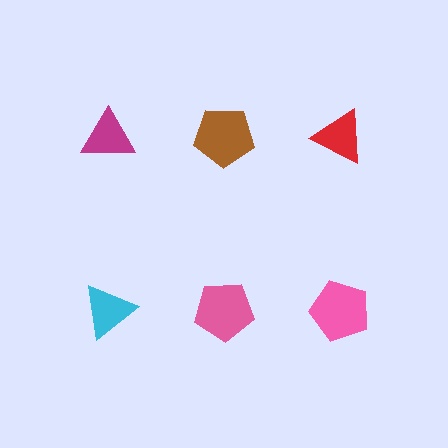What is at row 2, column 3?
A pink pentagon.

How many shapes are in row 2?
3 shapes.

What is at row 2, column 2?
A pink pentagon.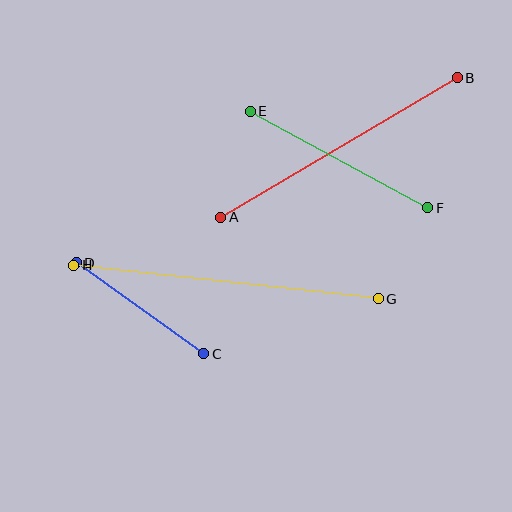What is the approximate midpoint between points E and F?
The midpoint is at approximately (339, 159) pixels.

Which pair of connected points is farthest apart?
Points G and H are farthest apart.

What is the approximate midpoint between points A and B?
The midpoint is at approximately (339, 148) pixels.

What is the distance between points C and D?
The distance is approximately 156 pixels.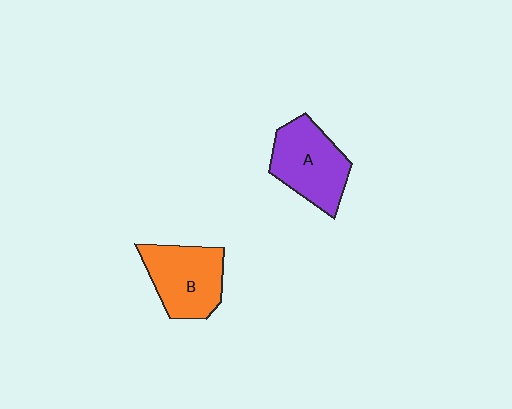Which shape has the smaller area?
Shape B (orange).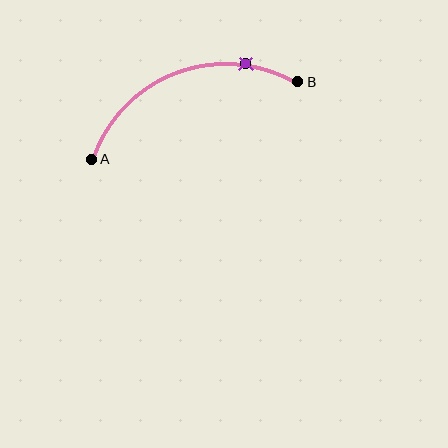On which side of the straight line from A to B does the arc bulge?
The arc bulges above the straight line connecting A and B.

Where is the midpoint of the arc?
The arc midpoint is the point on the curve farthest from the straight line joining A and B. It sits above that line.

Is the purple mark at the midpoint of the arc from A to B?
No. The purple mark lies on the arc but is closer to endpoint B. The arc midpoint would be at the point on the curve equidistant along the arc from both A and B.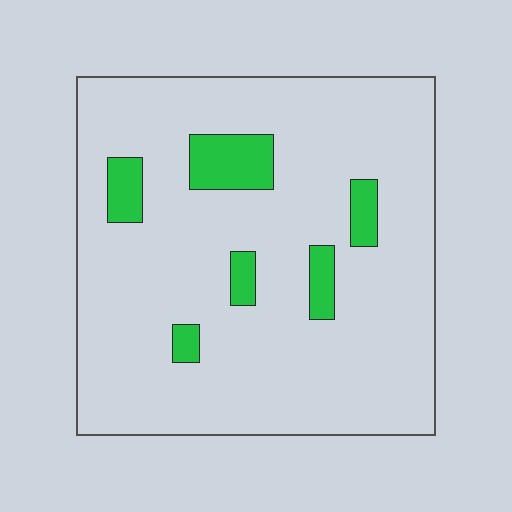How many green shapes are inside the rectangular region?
6.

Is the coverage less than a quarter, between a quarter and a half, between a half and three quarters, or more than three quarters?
Less than a quarter.